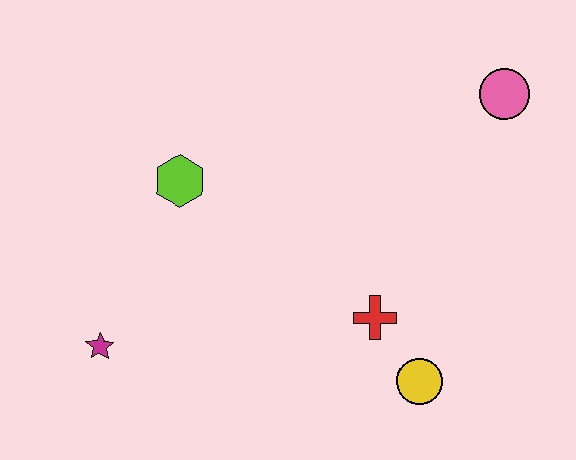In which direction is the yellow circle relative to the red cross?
The yellow circle is below the red cross.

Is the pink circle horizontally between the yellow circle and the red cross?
No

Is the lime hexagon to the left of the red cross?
Yes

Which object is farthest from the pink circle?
The magenta star is farthest from the pink circle.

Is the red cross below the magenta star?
No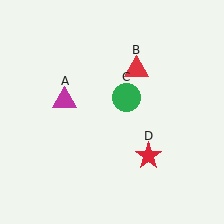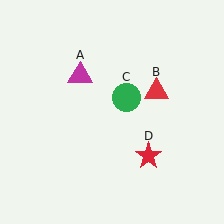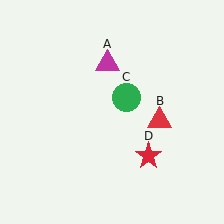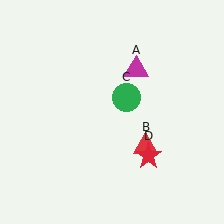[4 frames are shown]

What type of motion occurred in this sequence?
The magenta triangle (object A), red triangle (object B) rotated clockwise around the center of the scene.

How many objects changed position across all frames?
2 objects changed position: magenta triangle (object A), red triangle (object B).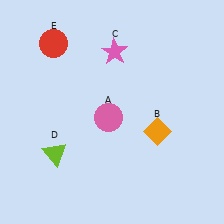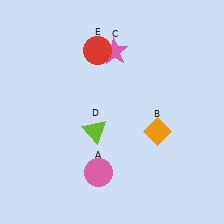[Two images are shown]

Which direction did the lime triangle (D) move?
The lime triangle (D) moved right.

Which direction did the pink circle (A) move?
The pink circle (A) moved down.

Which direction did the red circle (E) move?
The red circle (E) moved right.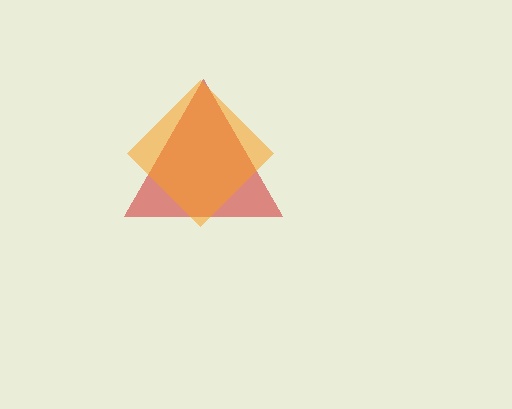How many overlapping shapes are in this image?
There are 2 overlapping shapes in the image.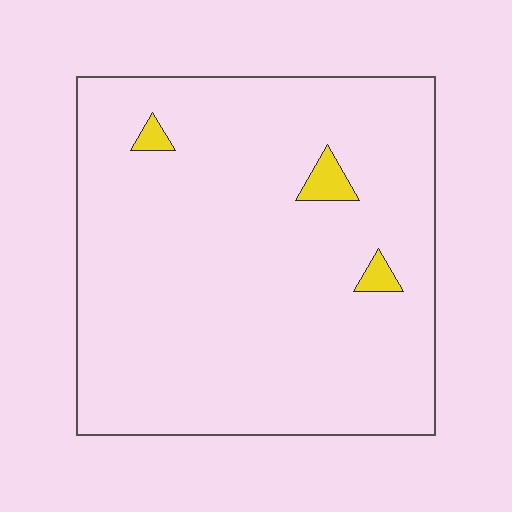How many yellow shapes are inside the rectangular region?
3.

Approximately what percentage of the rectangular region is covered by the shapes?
Approximately 5%.